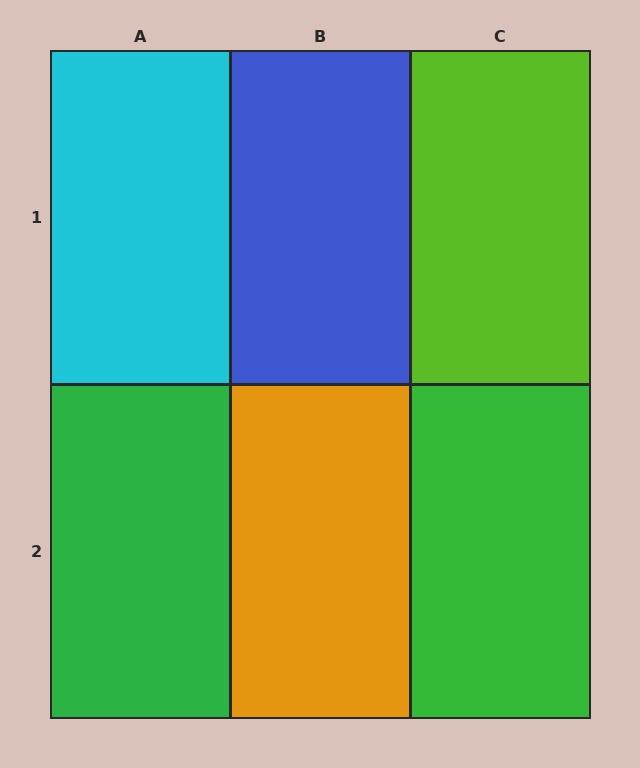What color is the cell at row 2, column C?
Green.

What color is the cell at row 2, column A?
Green.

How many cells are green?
2 cells are green.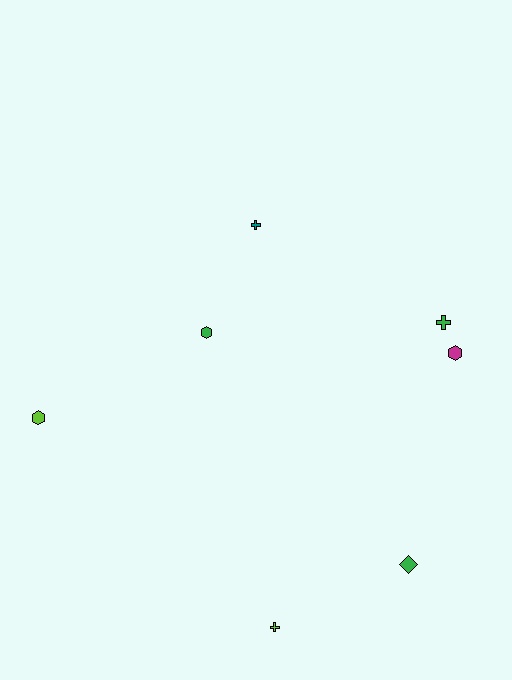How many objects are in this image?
There are 7 objects.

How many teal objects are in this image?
There is 1 teal object.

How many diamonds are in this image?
There is 1 diamond.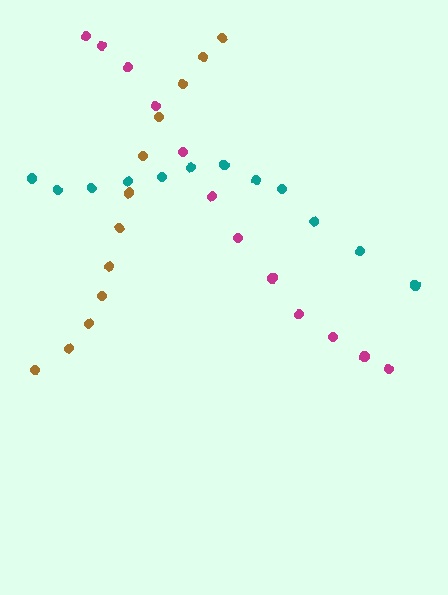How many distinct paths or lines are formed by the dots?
There are 3 distinct paths.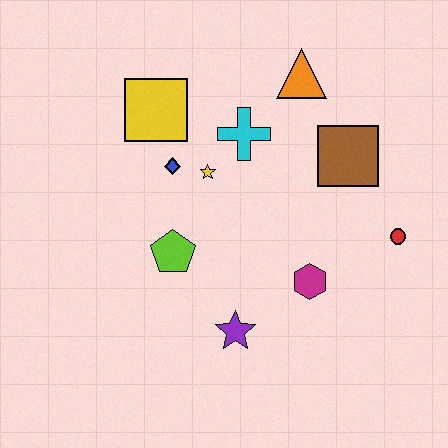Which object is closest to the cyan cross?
The yellow star is closest to the cyan cross.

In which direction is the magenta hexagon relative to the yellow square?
The magenta hexagon is below the yellow square.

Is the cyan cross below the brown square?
No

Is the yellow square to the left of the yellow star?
Yes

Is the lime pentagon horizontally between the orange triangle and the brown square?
No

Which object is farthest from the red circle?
The yellow square is farthest from the red circle.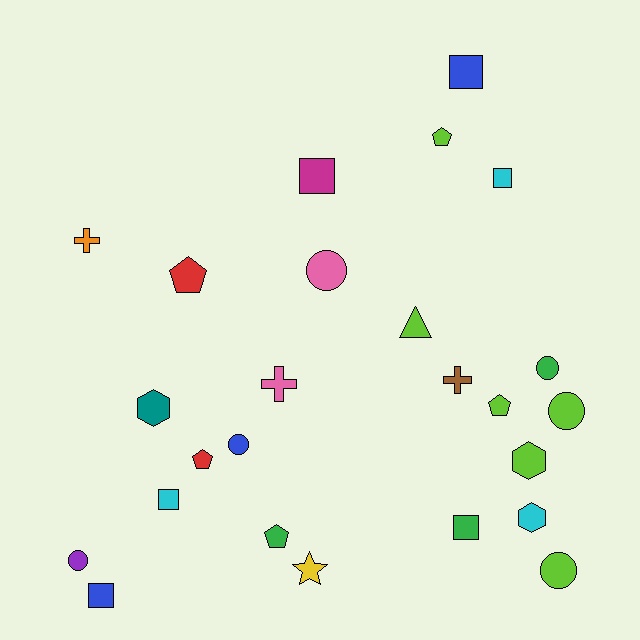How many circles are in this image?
There are 6 circles.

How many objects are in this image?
There are 25 objects.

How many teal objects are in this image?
There is 1 teal object.